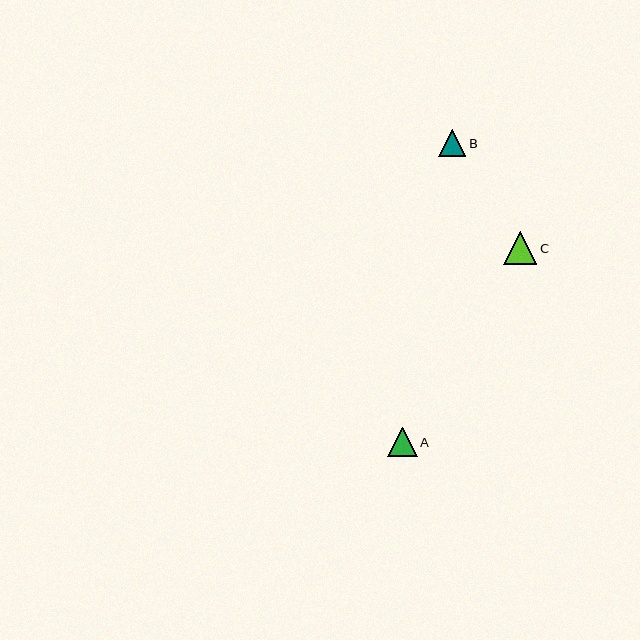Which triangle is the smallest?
Triangle B is the smallest with a size of approximately 27 pixels.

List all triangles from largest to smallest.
From largest to smallest: C, A, B.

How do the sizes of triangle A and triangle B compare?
Triangle A and triangle B are approximately the same size.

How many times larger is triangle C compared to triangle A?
Triangle C is approximately 1.1 times the size of triangle A.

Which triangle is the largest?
Triangle C is the largest with a size of approximately 33 pixels.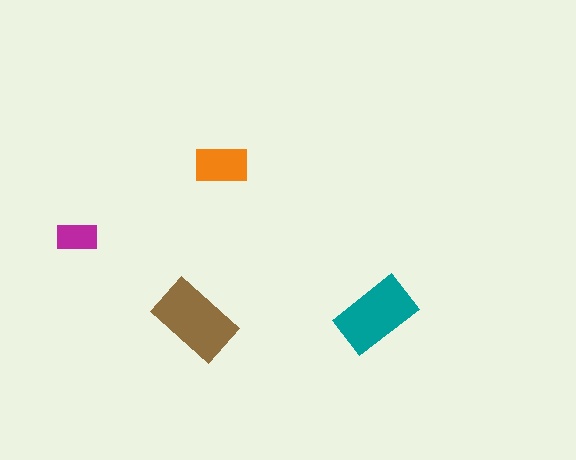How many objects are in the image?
There are 4 objects in the image.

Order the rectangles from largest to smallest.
the brown one, the teal one, the orange one, the magenta one.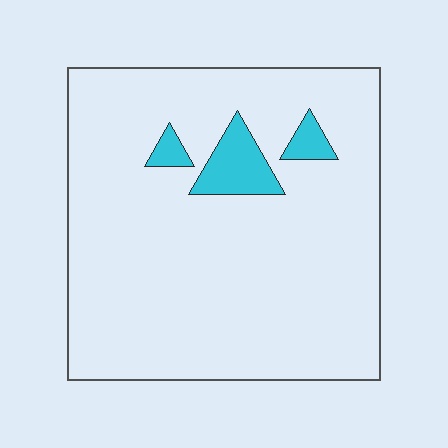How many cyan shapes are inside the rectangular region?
3.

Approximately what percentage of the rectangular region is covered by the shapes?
Approximately 5%.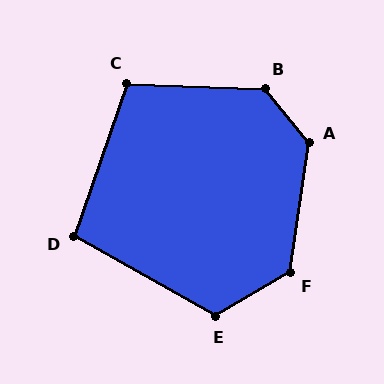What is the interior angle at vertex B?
Approximately 131 degrees (obtuse).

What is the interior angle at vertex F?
Approximately 129 degrees (obtuse).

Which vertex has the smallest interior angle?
D, at approximately 100 degrees.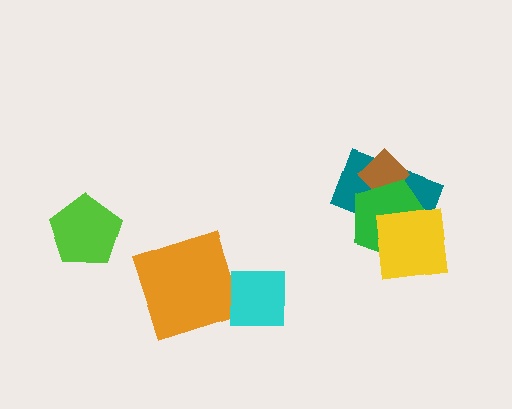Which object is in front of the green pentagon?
The yellow square is in front of the green pentagon.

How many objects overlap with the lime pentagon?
0 objects overlap with the lime pentagon.